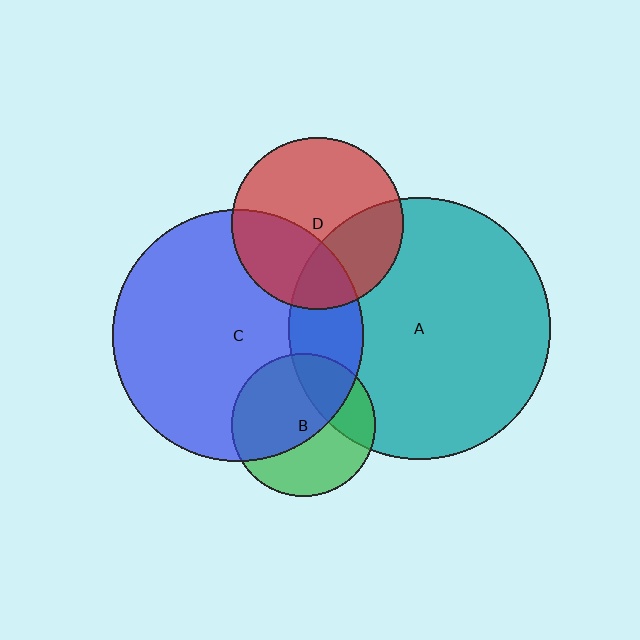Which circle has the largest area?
Circle A (teal).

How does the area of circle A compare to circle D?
Approximately 2.3 times.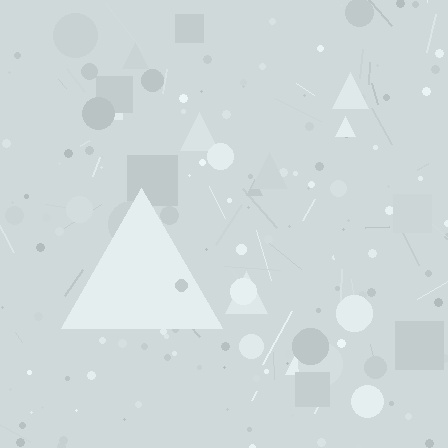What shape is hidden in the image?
A triangle is hidden in the image.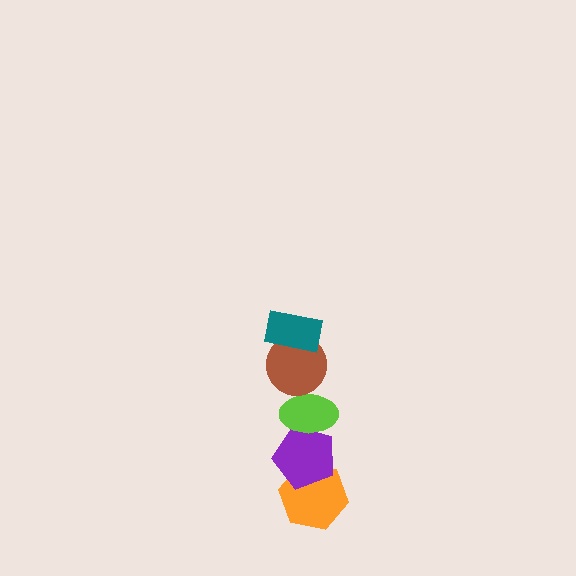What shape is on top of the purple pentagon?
The lime ellipse is on top of the purple pentagon.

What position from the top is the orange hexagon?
The orange hexagon is 5th from the top.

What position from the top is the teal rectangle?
The teal rectangle is 1st from the top.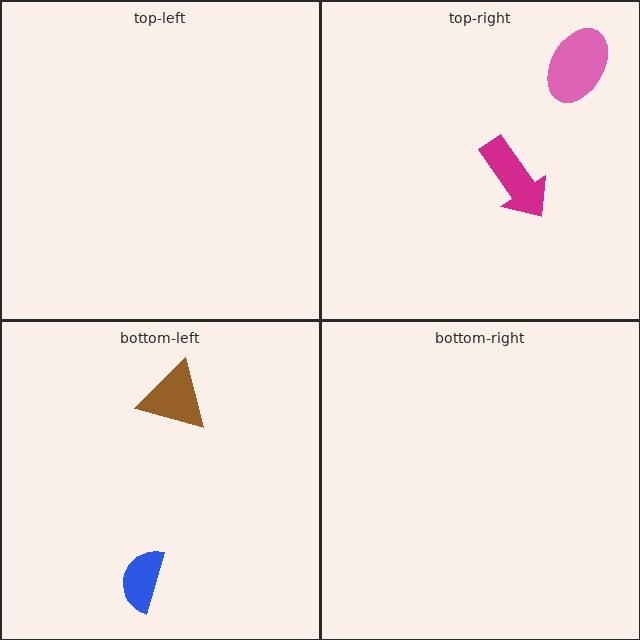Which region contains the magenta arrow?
The top-right region.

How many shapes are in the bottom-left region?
2.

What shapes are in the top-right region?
The magenta arrow, the pink ellipse.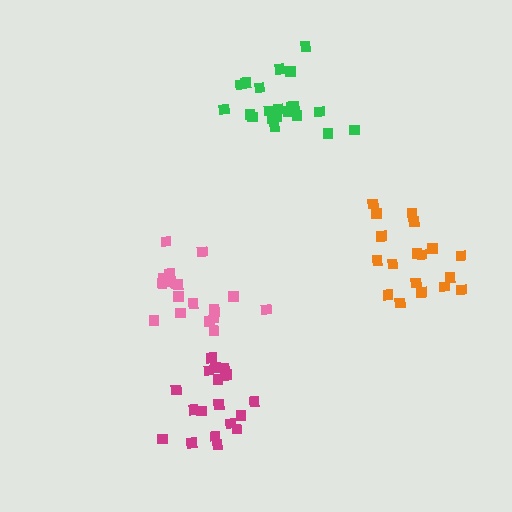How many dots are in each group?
Group 1: 18 dots, Group 2: 21 dots, Group 3: 18 dots, Group 4: 19 dots (76 total).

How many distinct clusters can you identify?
There are 4 distinct clusters.